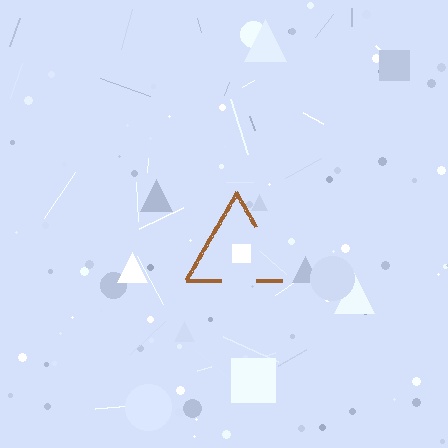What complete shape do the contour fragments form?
The contour fragments form a triangle.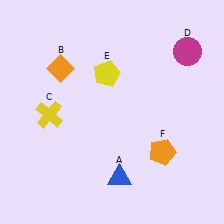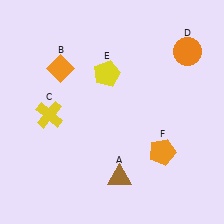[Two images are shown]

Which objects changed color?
A changed from blue to brown. D changed from magenta to orange.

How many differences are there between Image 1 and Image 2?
There are 2 differences between the two images.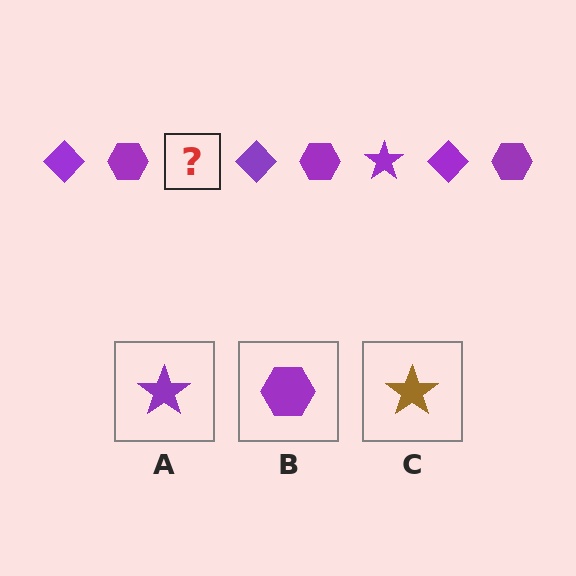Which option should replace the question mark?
Option A.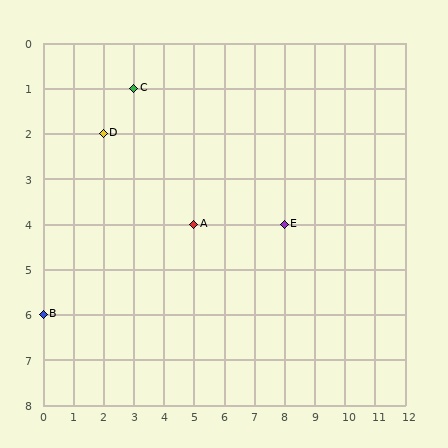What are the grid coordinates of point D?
Point D is at grid coordinates (2, 2).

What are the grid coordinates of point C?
Point C is at grid coordinates (3, 1).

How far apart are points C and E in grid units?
Points C and E are 5 columns and 3 rows apart (about 5.8 grid units diagonally).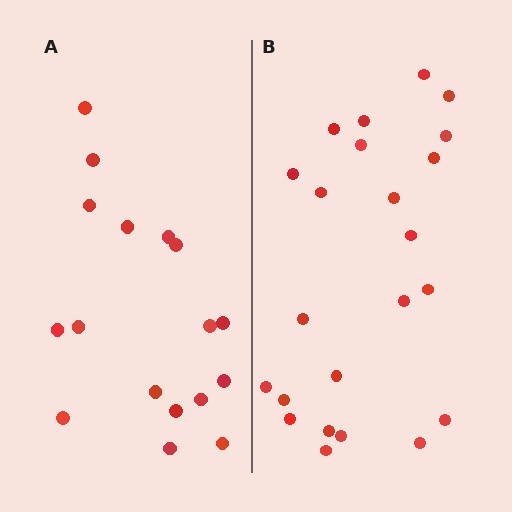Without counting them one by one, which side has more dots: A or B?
Region B (the right region) has more dots.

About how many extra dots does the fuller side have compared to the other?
Region B has about 6 more dots than region A.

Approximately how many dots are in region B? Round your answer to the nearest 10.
About 20 dots. (The exact count is 23, which rounds to 20.)